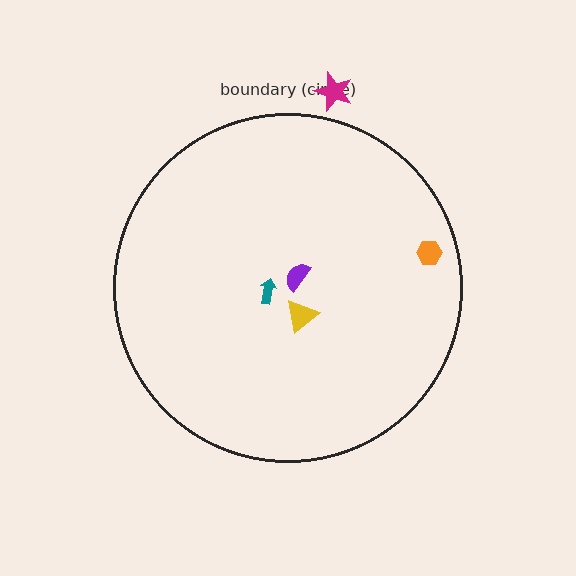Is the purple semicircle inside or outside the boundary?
Inside.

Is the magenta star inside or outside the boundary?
Outside.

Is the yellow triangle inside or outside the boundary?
Inside.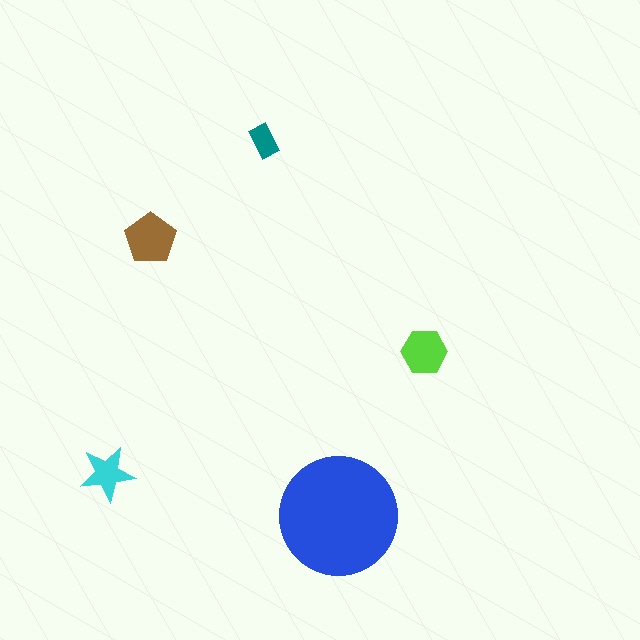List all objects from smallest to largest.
The teal rectangle, the cyan star, the lime hexagon, the brown pentagon, the blue circle.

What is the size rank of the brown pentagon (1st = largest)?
2nd.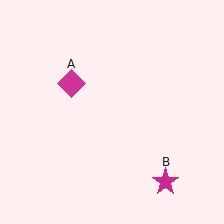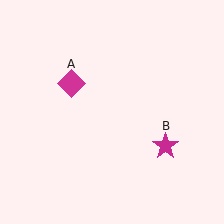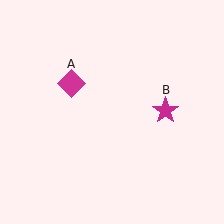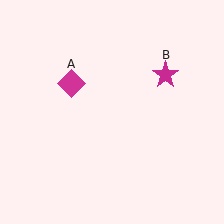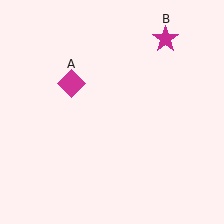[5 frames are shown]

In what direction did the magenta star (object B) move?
The magenta star (object B) moved up.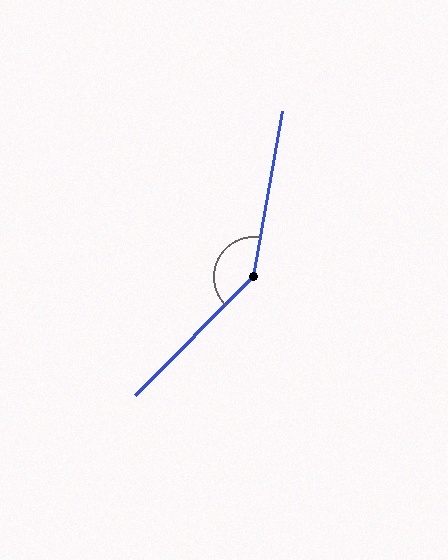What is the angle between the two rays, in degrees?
Approximately 145 degrees.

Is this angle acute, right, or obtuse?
It is obtuse.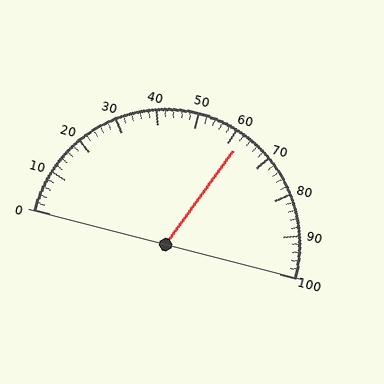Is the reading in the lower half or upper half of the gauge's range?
The reading is in the upper half of the range (0 to 100).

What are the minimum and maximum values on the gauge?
The gauge ranges from 0 to 100.